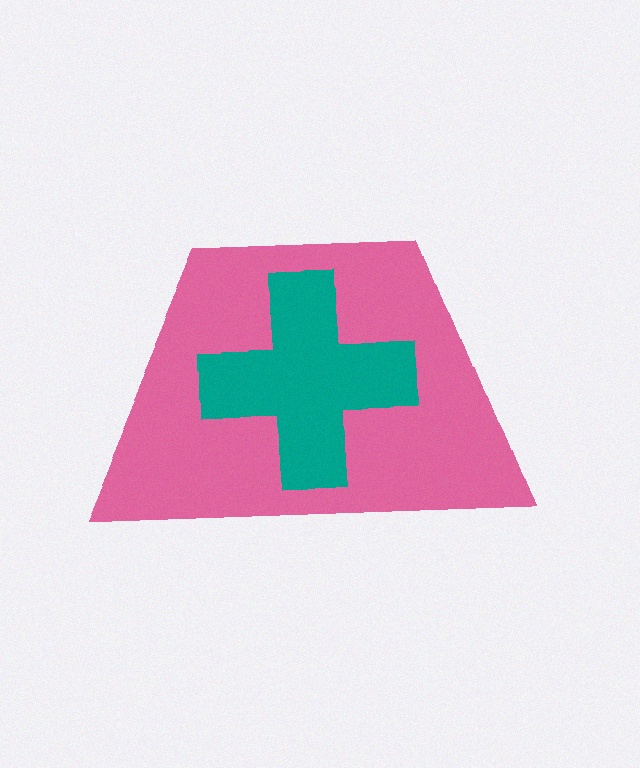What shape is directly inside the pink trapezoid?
The teal cross.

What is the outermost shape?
The pink trapezoid.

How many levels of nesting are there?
2.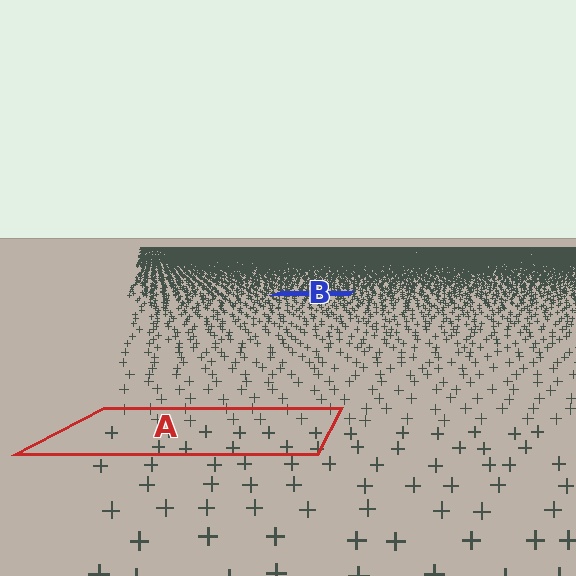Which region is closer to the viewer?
Region A is closer. The texture elements there are larger and more spread out.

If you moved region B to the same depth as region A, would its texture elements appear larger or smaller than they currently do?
They would appear larger. At a closer depth, the same texture elements are projected at a bigger on-screen size.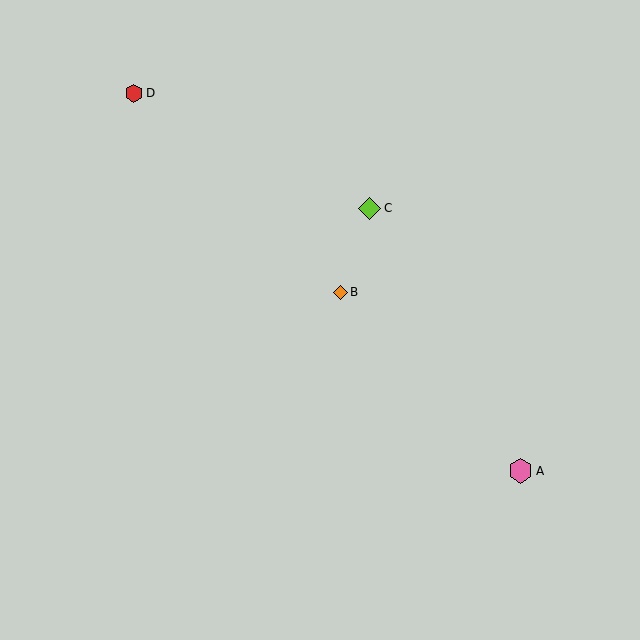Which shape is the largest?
The pink hexagon (labeled A) is the largest.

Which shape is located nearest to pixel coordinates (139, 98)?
The red hexagon (labeled D) at (134, 93) is nearest to that location.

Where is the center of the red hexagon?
The center of the red hexagon is at (134, 93).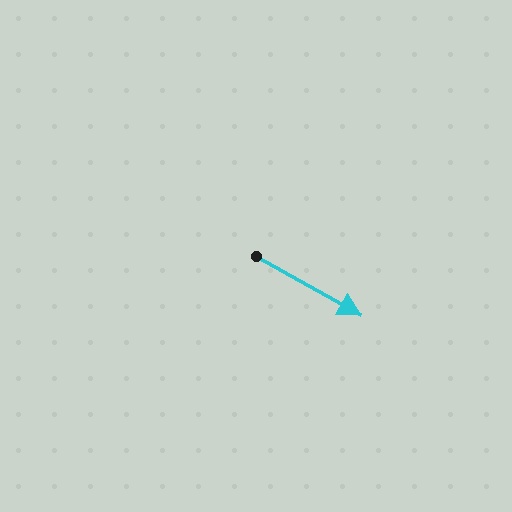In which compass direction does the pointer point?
Southeast.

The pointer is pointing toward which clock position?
Roughly 4 o'clock.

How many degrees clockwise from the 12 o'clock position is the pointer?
Approximately 120 degrees.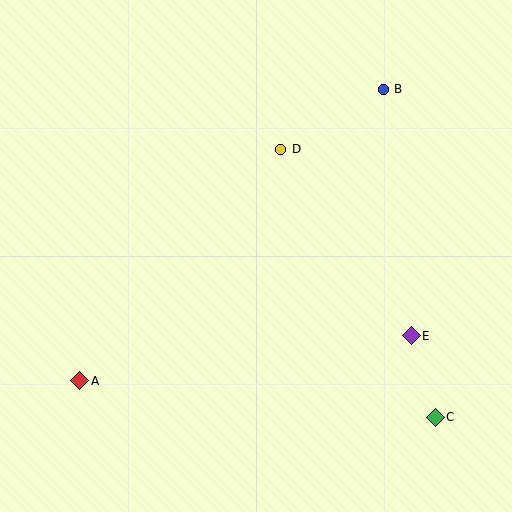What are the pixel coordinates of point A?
Point A is at (80, 381).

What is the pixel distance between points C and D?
The distance between C and D is 309 pixels.